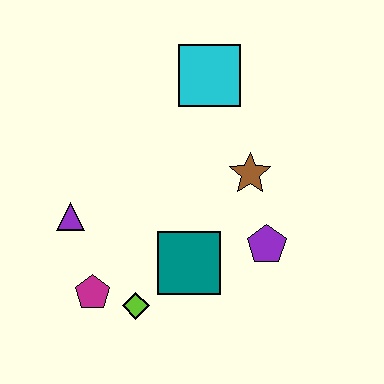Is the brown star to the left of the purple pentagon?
Yes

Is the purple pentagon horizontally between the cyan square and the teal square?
No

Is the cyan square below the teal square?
No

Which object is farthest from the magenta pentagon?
The cyan square is farthest from the magenta pentagon.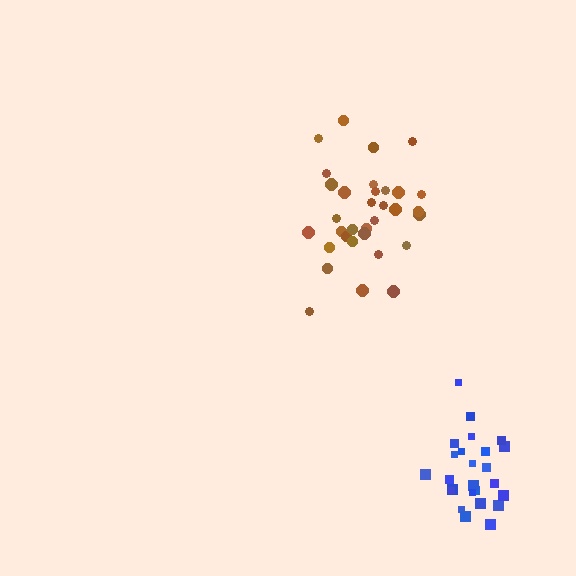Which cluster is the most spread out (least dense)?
Brown.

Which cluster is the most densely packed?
Blue.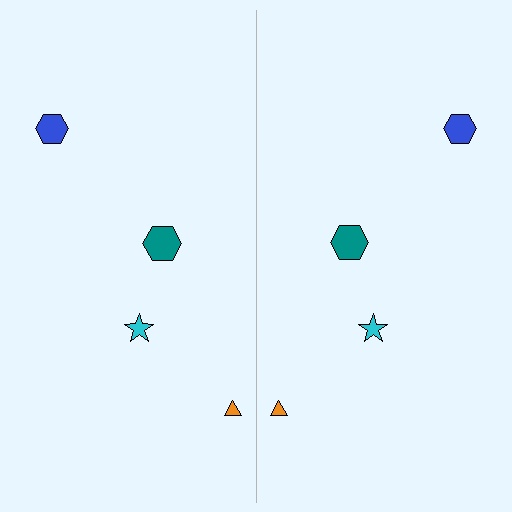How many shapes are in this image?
There are 8 shapes in this image.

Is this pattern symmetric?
Yes, this pattern has bilateral (reflection) symmetry.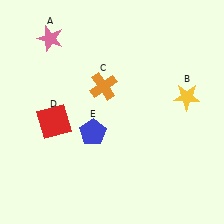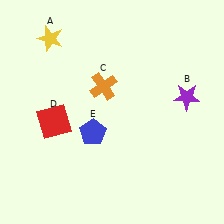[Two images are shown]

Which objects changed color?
A changed from pink to yellow. B changed from yellow to purple.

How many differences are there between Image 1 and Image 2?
There are 2 differences between the two images.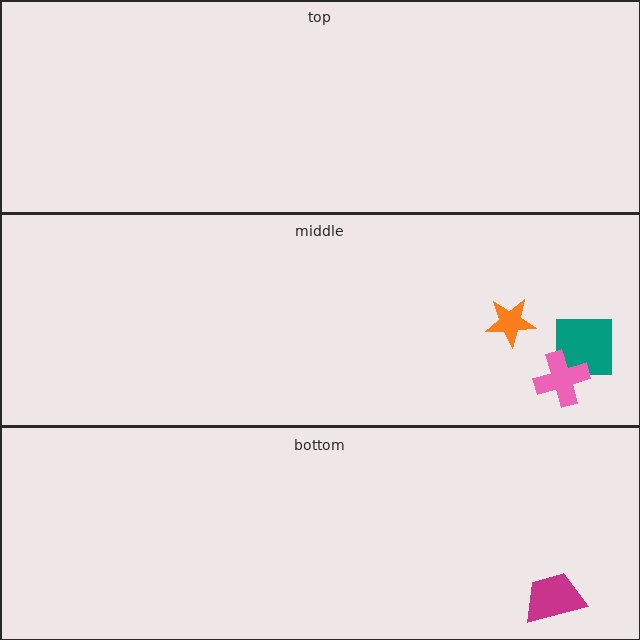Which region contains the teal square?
The middle region.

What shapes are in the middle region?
The orange star, the teal square, the pink cross.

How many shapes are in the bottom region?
1.